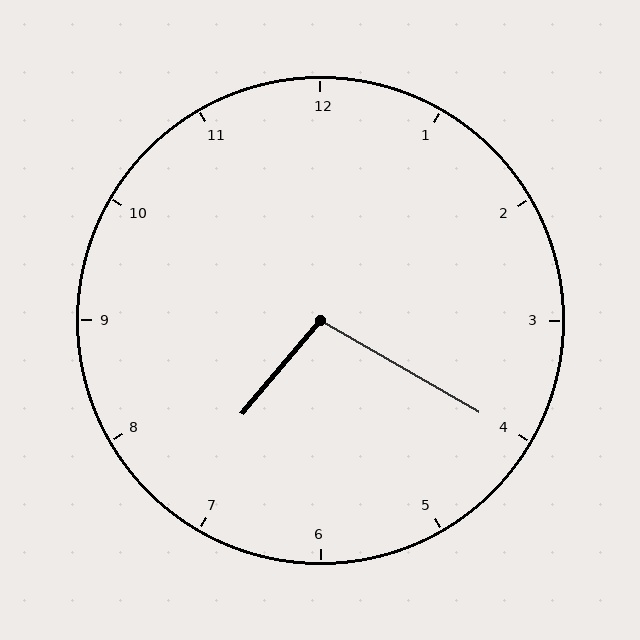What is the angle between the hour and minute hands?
Approximately 100 degrees.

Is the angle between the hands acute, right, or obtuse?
It is obtuse.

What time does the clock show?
7:20.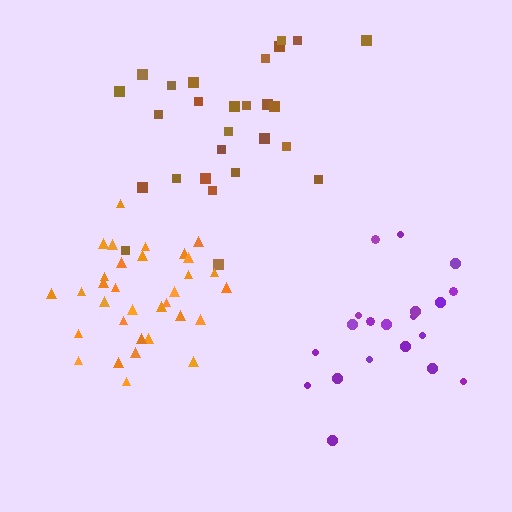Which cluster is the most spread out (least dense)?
Brown.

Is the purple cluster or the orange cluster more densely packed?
Orange.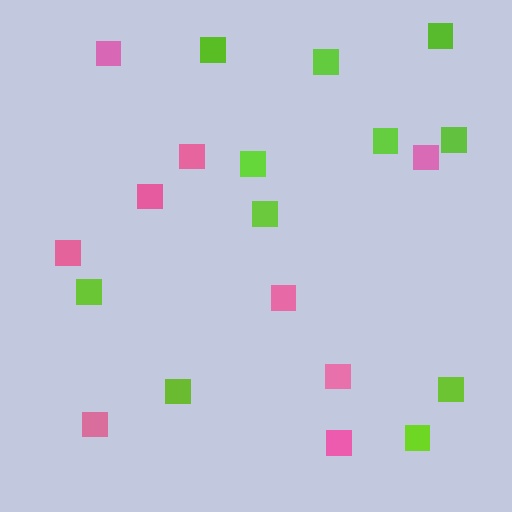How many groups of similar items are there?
There are 2 groups: one group of pink squares (9) and one group of lime squares (11).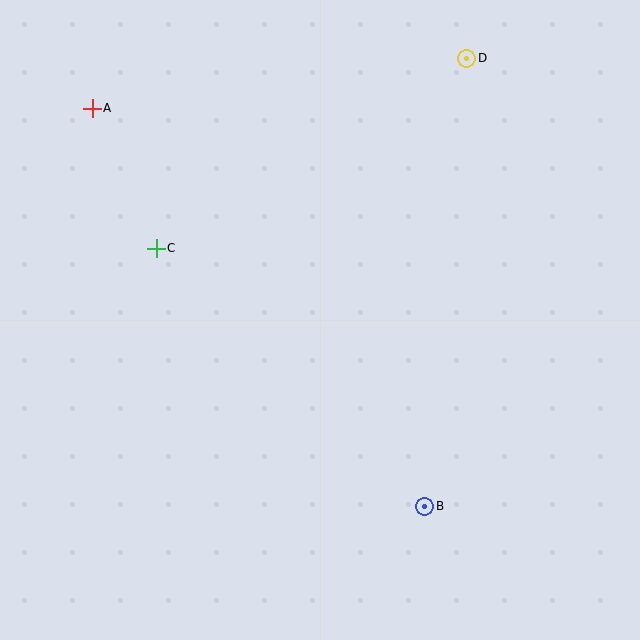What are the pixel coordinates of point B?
Point B is at (425, 506).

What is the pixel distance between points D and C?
The distance between D and C is 364 pixels.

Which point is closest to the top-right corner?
Point D is closest to the top-right corner.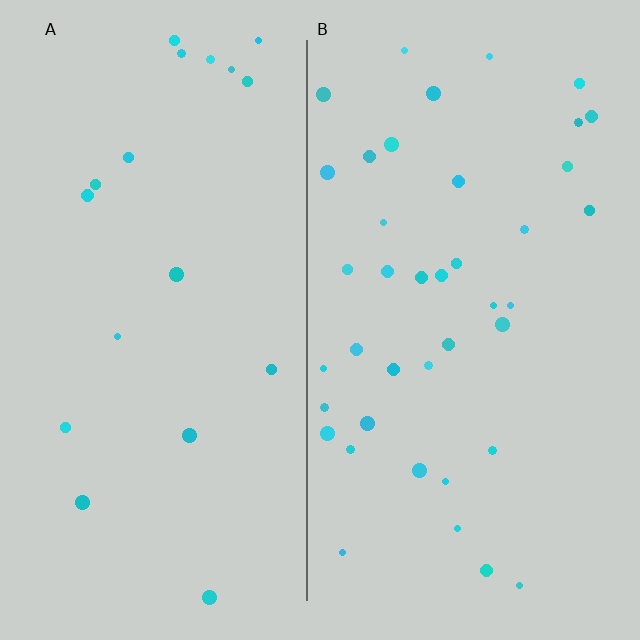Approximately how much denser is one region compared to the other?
Approximately 2.3× — region B over region A.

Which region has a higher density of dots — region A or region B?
B (the right).